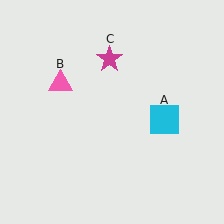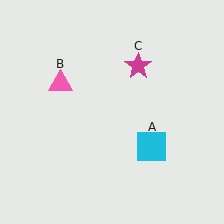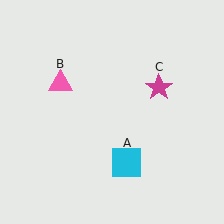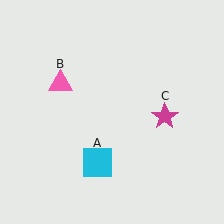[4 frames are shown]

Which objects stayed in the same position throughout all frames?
Pink triangle (object B) remained stationary.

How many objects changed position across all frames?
2 objects changed position: cyan square (object A), magenta star (object C).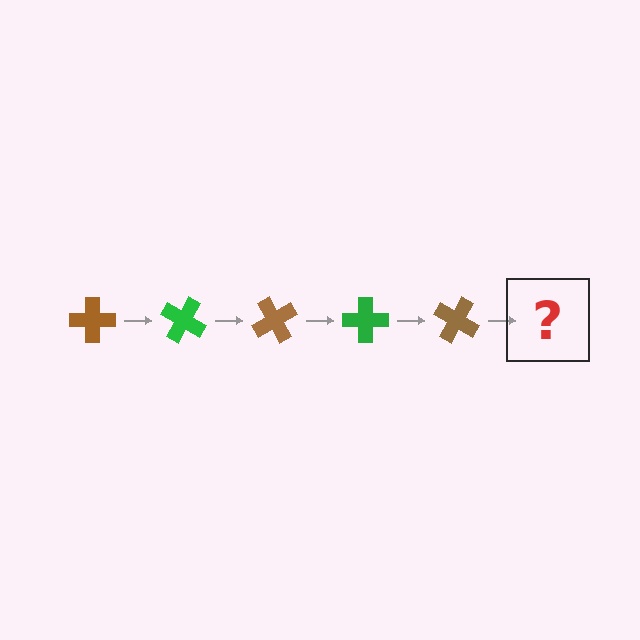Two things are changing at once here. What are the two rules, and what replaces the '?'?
The two rules are that it rotates 30 degrees each step and the color cycles through brown and green. The '?' should be a green cross, rotated 150 degrees from the start.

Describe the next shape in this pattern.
It should be a green cross, rotated 150 degrees from the start.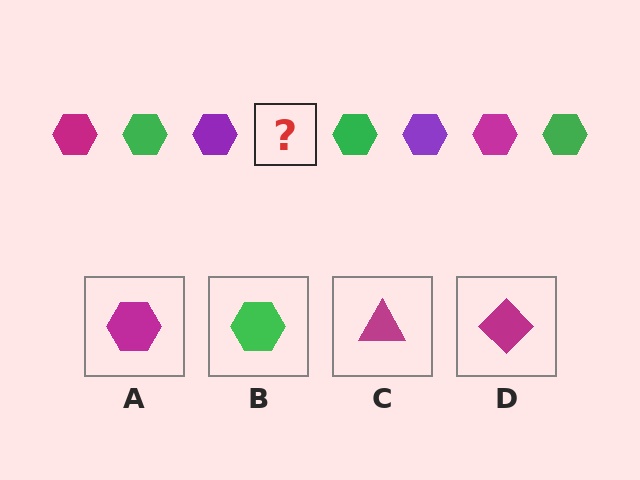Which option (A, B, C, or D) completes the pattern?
A.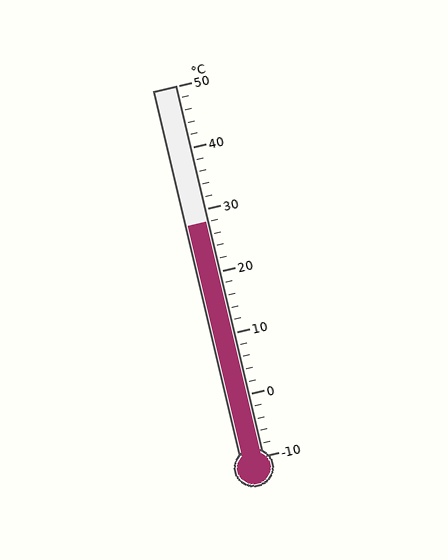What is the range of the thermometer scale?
The thermometer scale ranges from -10°C to 50°C.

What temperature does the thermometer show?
The thermometer shows approximately 28°C.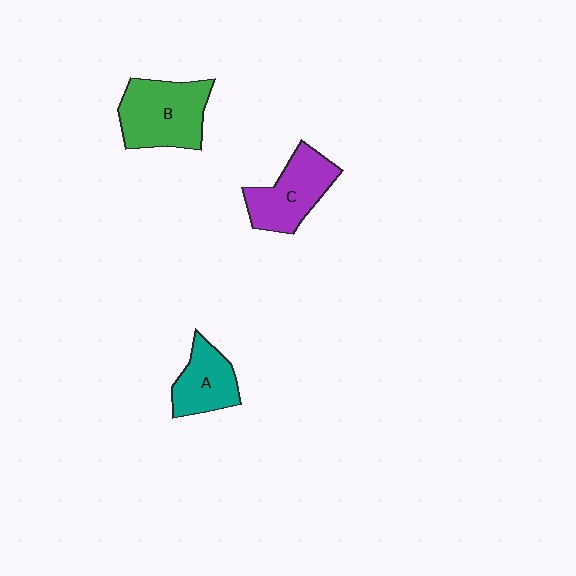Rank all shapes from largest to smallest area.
From largest to smallest: B (green), C (purple), A (teal).